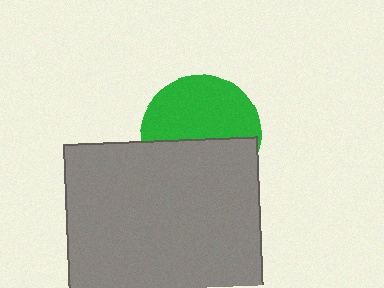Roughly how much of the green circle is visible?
About half of it is visible (roughly 55%).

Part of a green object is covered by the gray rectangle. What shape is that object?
It is a circle.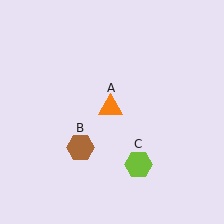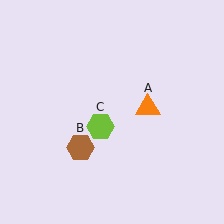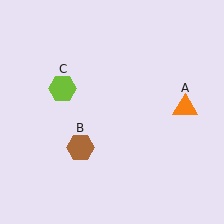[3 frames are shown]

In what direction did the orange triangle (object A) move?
The orange triangle (object A) moved right.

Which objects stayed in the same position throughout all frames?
Brown hexagon (object B) remained stationary.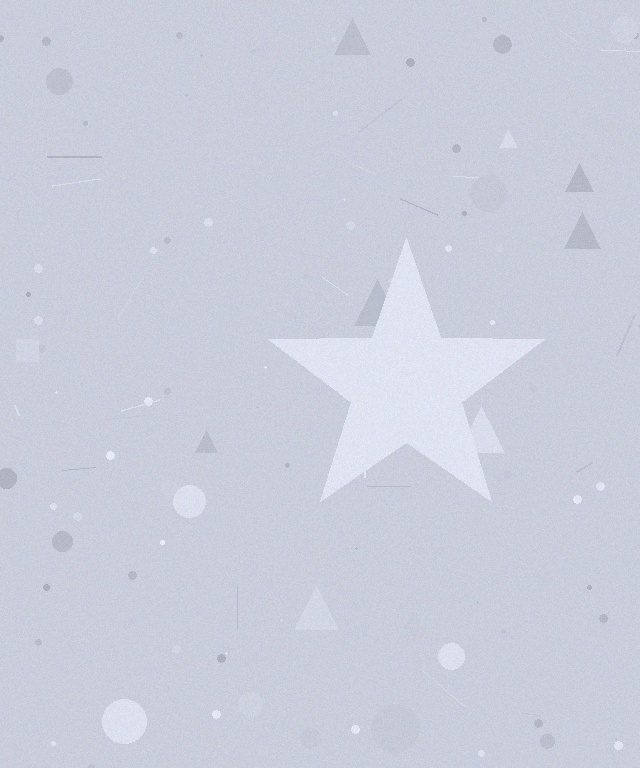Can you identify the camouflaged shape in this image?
The camouflaged shape is a star.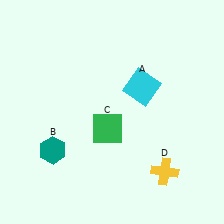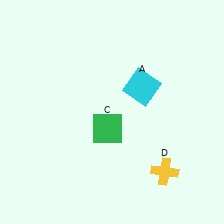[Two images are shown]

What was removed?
The teal hexagon (B) was removed in Image 2.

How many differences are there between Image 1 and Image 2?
There is 1 difference between the two images.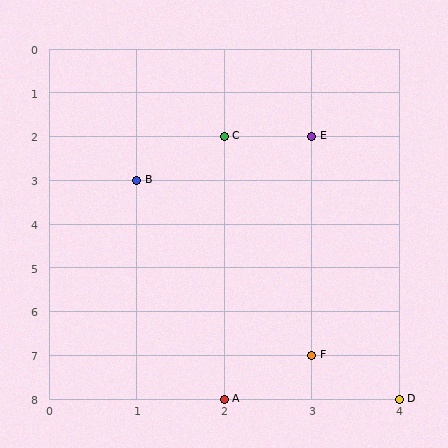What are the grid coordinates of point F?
Point F is at grid coordinates (3, 7).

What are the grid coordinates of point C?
Point C is at grid coordinates (2, 2).